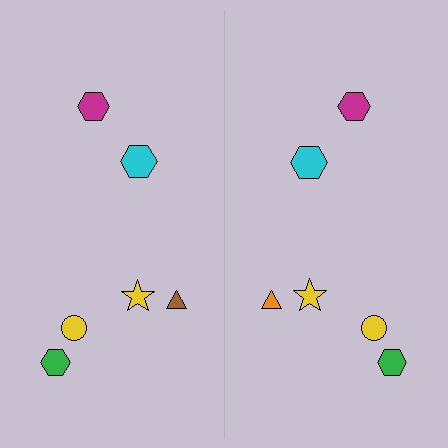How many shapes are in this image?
There are 12 shapes in this image.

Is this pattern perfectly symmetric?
No, the pattern is not perfectly symmetric. The orange triangle on the right side breaks the symmetry — its mirror counterpart is brown.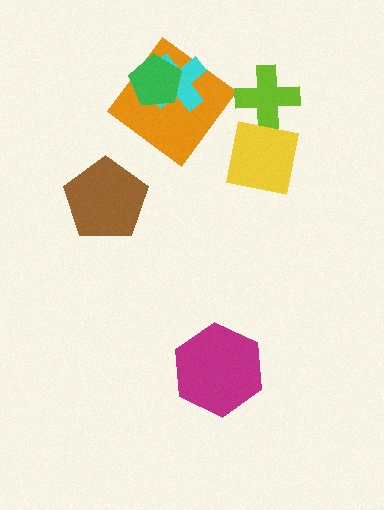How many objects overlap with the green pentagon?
2 objects overlap with the green pentagon.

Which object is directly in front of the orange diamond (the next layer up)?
The cyan cross is directly in front of the orange diamond.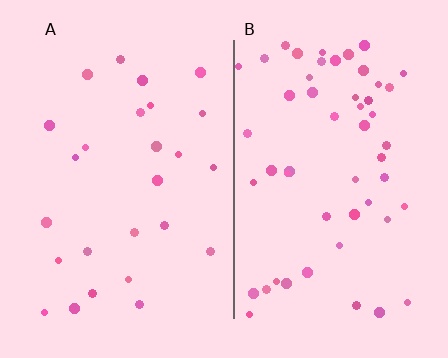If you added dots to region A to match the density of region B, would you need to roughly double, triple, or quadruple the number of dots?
Approximately double.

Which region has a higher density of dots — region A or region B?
B (the right).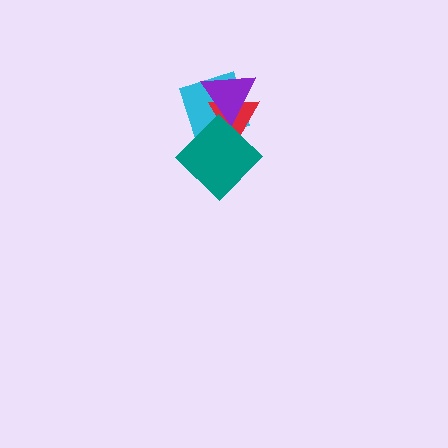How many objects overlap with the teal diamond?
3 objects overlap with the teal diamond.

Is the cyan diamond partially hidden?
Yes, it is partially covered by another shape.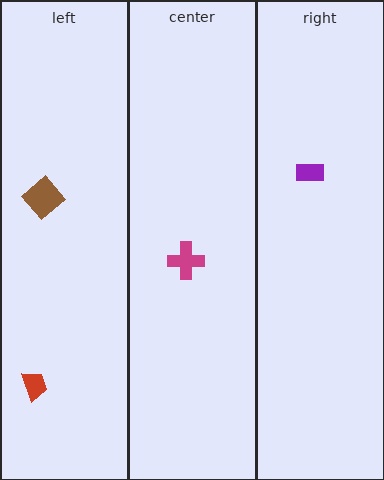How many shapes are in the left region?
2.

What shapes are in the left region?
The brown diamond, the red trapezoid.